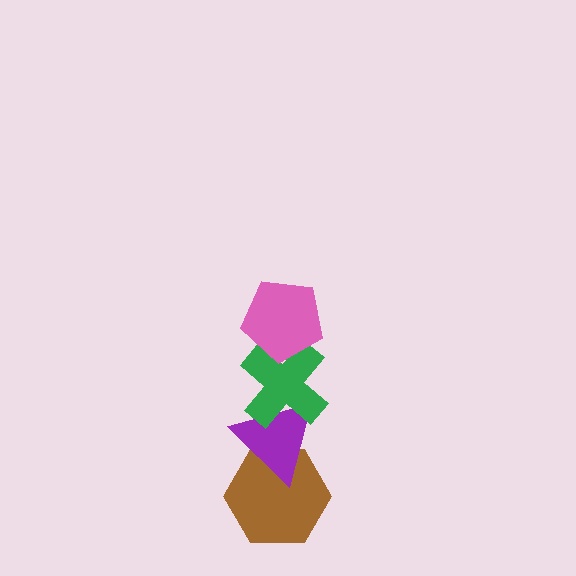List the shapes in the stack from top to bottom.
From top to bottom: the pink pentagon, the green cross, the purple triangle, the brown hexagon.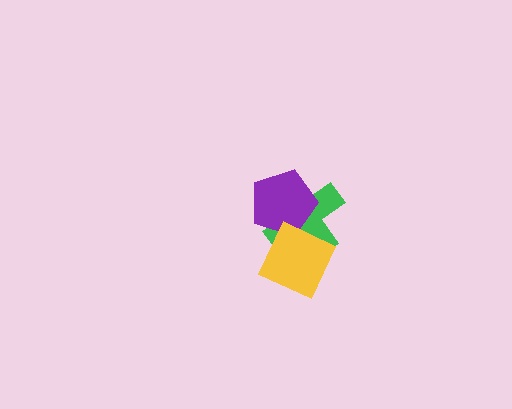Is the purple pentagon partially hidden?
Yes, it is partially covered by another shape.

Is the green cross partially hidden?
Yes, it is partially covered by another shape.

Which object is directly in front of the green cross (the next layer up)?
The purple pentagon is directly in front of the green cross.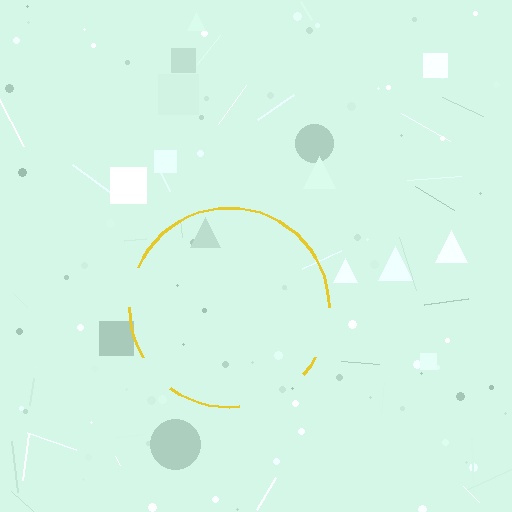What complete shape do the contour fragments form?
The contour fragments form a circle.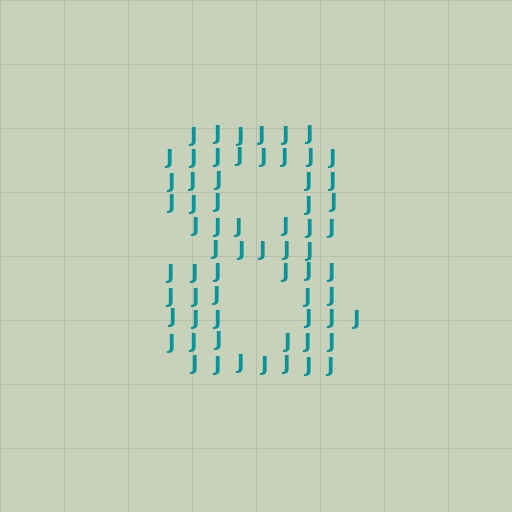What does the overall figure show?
The overall figure shows the digit 8.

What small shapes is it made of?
It is made of small letter J's.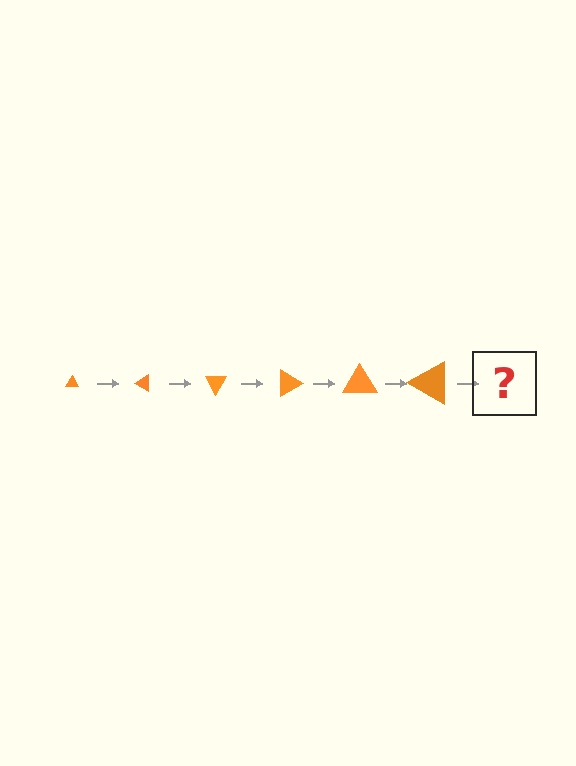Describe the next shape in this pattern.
It should be a triangle, larger than the previous one and rotated 180 degrees from the start.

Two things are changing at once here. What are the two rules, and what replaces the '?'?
The two rules are that the triangle grows larger each step and it rotates 30 degrees each step. The '?' should be a triangle, larger than the previous one and rotated 180 degrees from the start.